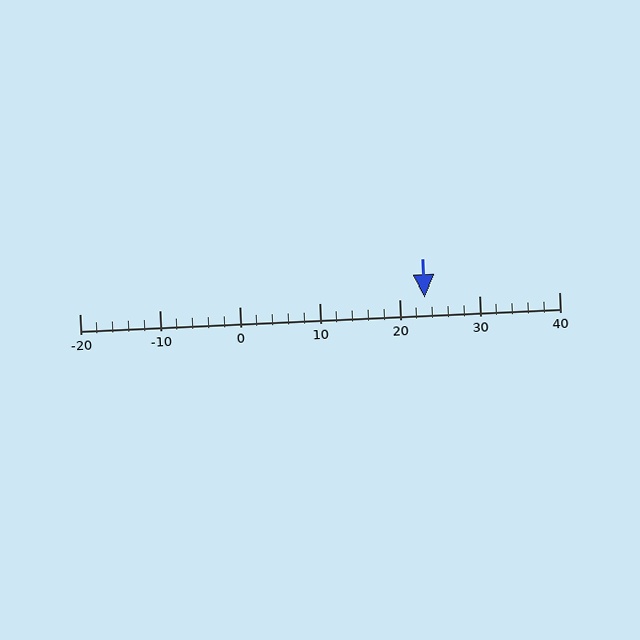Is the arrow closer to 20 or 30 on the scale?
The arrow is closer to 20.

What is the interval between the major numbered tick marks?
The major tick marks are spaced 10 units apart.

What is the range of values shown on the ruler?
The ruler shows values from -20 to 40.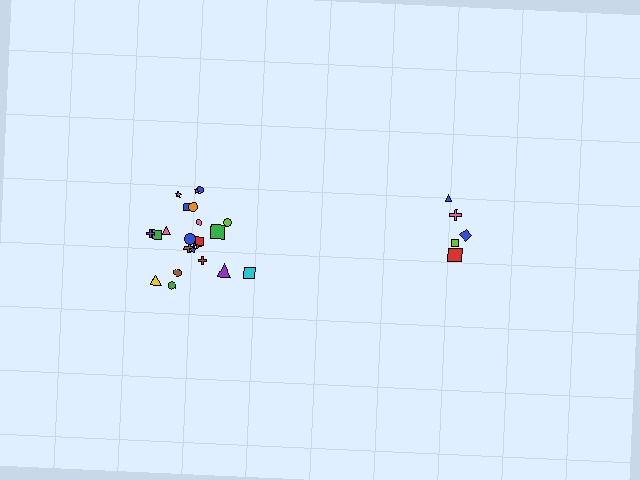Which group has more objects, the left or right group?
The left group.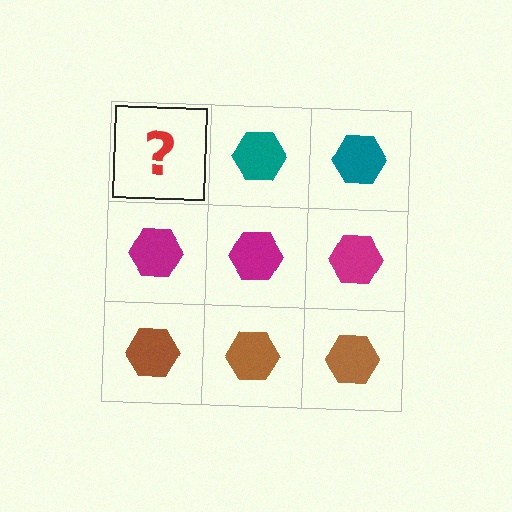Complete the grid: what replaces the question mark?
The question mark should be replaced with a teal hexagon.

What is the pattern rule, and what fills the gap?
The rule is that each row has a consistent color. The gap should be filled with a teal hexagon.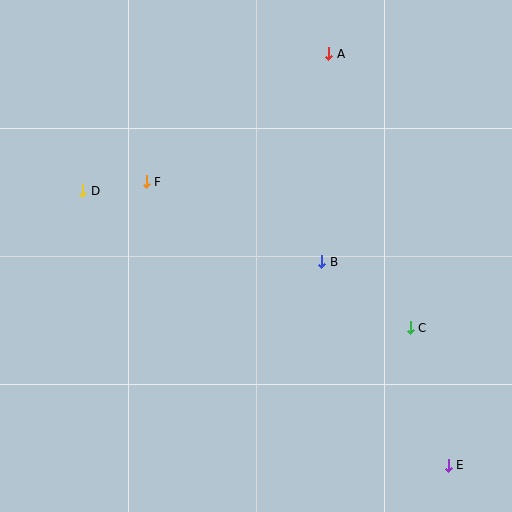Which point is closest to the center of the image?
Point B at (322, 262) is closest to the center.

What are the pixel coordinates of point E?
Point E is at (448, 465).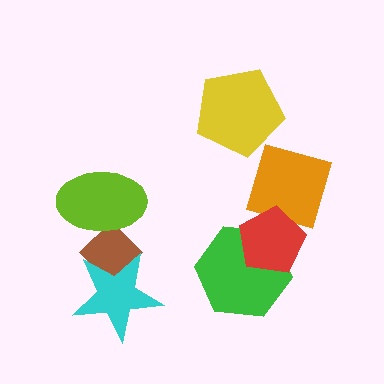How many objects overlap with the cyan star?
1 object overlaps with the cyan star.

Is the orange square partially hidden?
Yes, it is partially covered by another shape.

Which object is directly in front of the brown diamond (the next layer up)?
The cyan star is directly in front of the brown diamond.